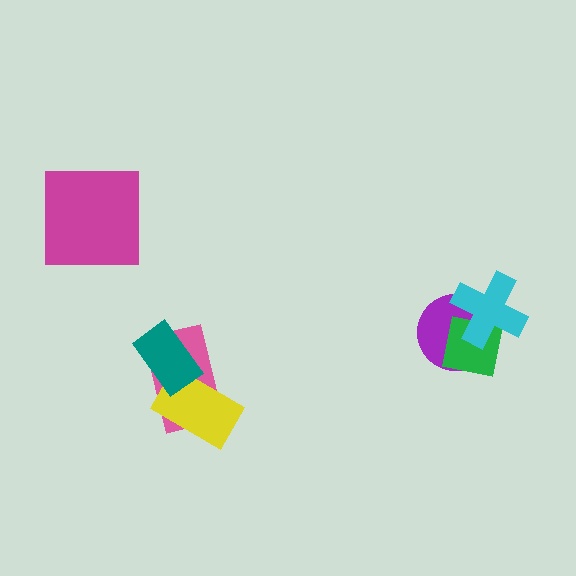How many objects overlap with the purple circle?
2 objects overlap with the purple circle.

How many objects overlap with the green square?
2 objects overlap with the green square.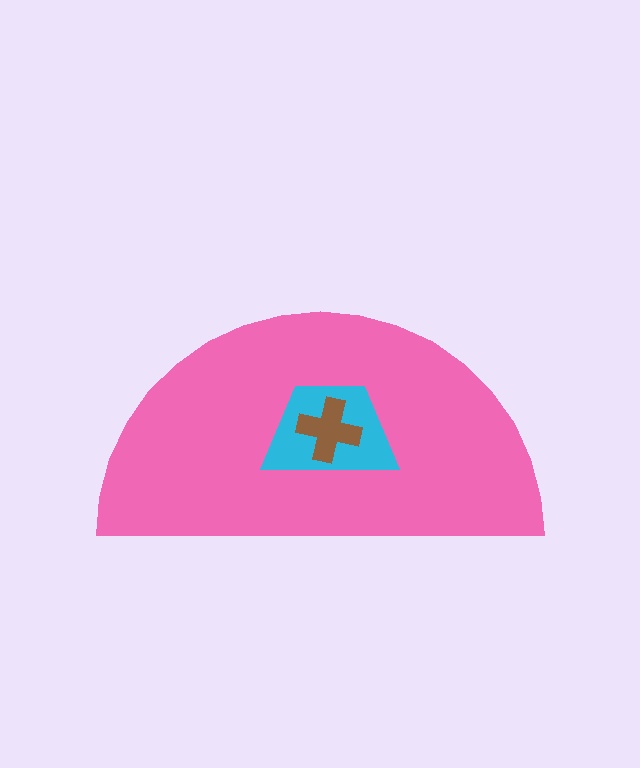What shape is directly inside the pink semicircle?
The cyan trapezoid.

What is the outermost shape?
The pink semicircle.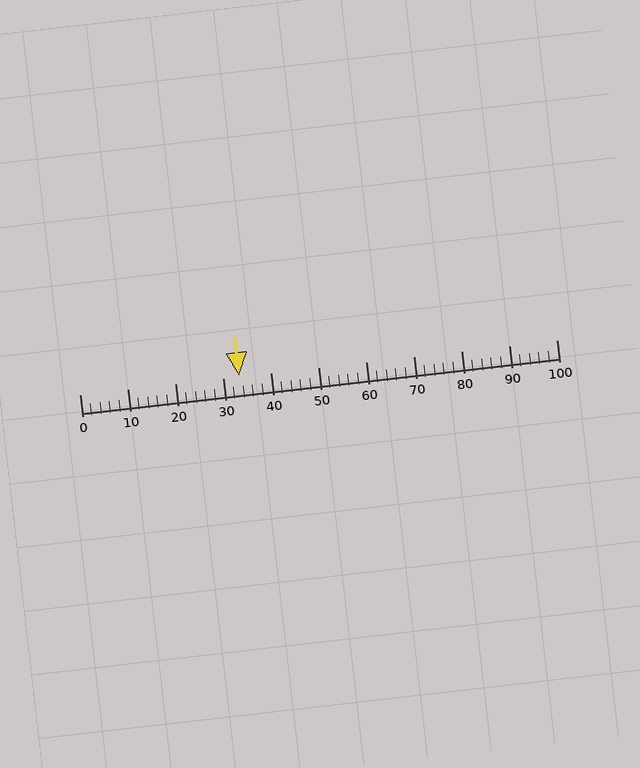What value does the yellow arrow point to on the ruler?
The yellow arrow points to approximately 34.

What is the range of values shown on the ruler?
The ruler shows values from 0 to 100.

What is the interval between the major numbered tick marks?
The major tick marks are spaced 10 units apart.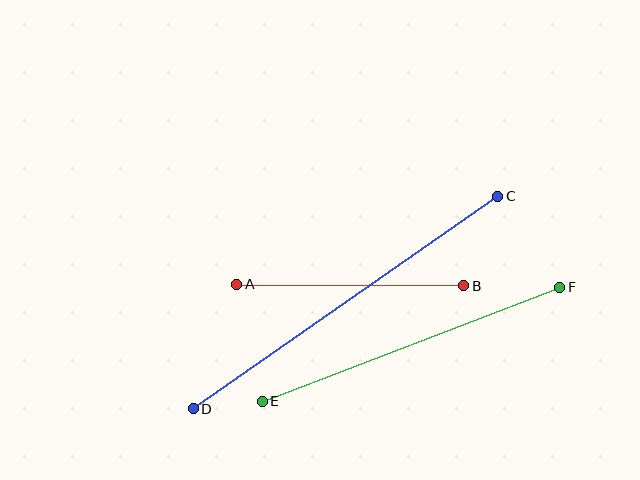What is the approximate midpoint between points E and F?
The midpoint is at approximately (411, 344) pixels.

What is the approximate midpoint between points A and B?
The midpoint is at approximately (350, 285) pixels.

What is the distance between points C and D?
The distance is approximately 371 pixels.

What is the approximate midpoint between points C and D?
The midpoint is at approximately (346, 303) pixels.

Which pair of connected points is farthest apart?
Points C and D are farthest apart.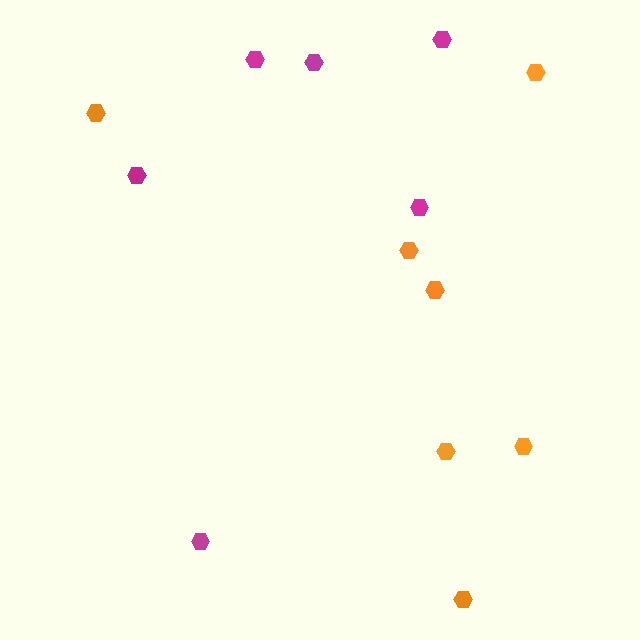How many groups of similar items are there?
There are 2 groups: one group of orange hexagons (7) and one group of magenta hexagons (6).